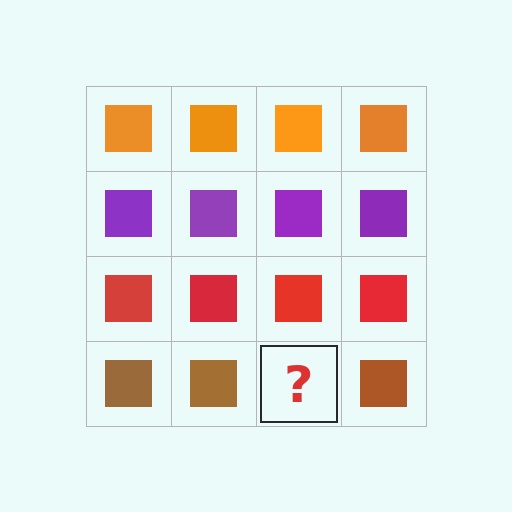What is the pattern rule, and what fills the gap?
The rule is that each row has a consistent color. The gap should be filled with a brown square.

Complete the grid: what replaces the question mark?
The question mark should be replaced with a brown square.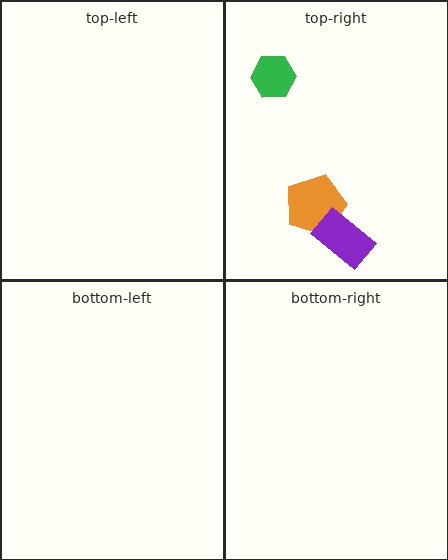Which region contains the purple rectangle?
The top-right region.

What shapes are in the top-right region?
The orange pentagon, the green hexagon, the purple rectangle.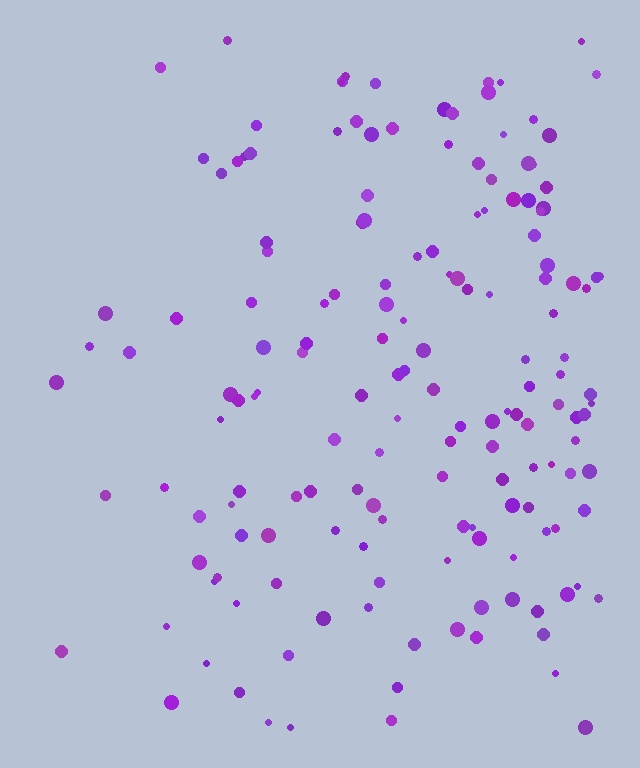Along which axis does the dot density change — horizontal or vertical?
Horizontal.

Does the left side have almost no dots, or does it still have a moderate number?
Still a moderate number, just noticeably fewer than the right.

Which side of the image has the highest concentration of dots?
The right.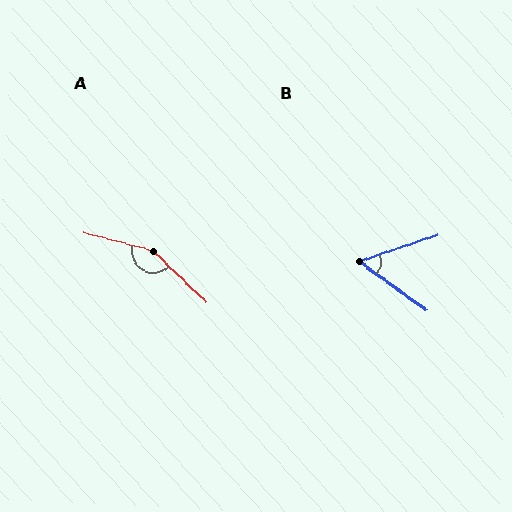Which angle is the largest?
A, at approximately 151 degrees.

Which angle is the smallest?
B, at approximately 55 degrees.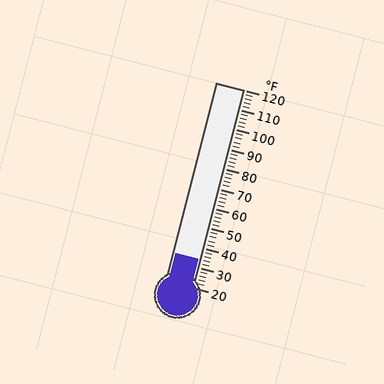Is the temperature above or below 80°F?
The temperature is below 80°F.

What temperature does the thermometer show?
The thermometer shows approximately 34°F.